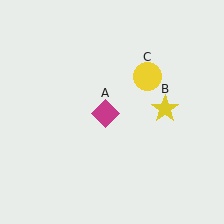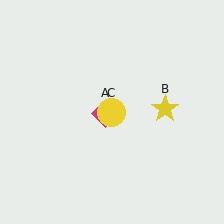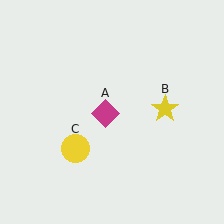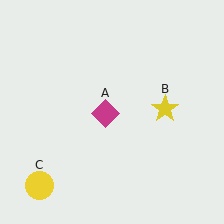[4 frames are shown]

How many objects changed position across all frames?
1 object changed position: yellow circle (object C).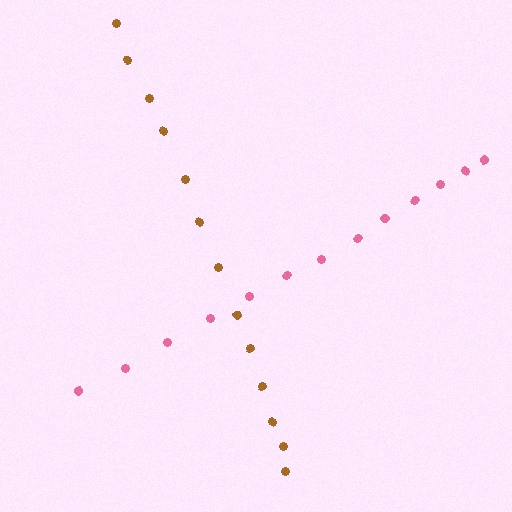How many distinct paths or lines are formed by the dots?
There are 2 distinct paths.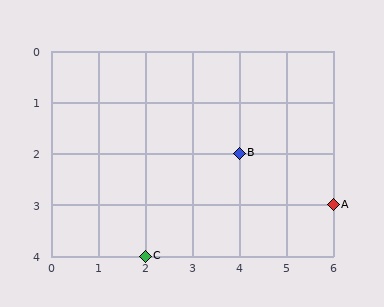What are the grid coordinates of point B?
Point B is at grid coordinates (4, 2).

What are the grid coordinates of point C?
Point C is at grid coordinates (2, 4).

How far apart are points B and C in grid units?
Points B and C are 2 columns and 2 rows apart (about 2.8 grid units diagonally).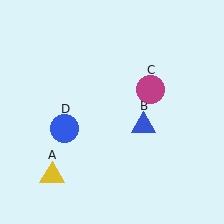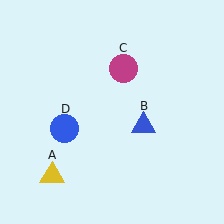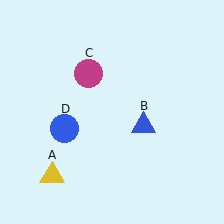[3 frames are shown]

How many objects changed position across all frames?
1 object changed position: magenta circle (object C).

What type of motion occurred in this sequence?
The magenta circle (object C) rotated counterclockwise around the center of the scene.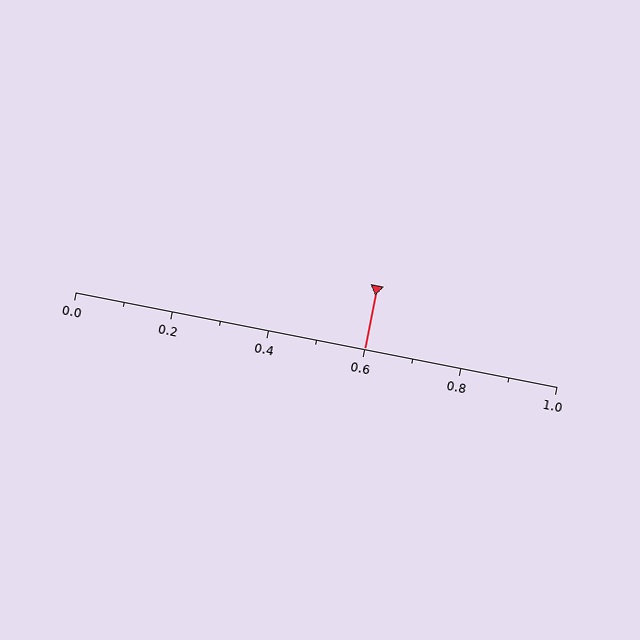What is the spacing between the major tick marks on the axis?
The major ticks are spaced 0.2 apart.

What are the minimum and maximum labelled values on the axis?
The axis runs from 0.0 to 1.0.